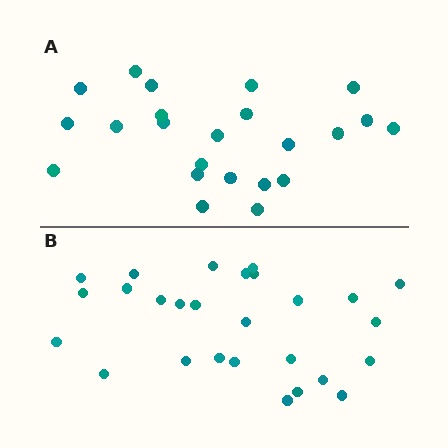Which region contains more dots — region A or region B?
Region B (the bottom region) has more dots.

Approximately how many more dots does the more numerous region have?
Region B has about 4 more dots than region A.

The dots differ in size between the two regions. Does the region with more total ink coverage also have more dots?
No. Region A has more total ink coverage because its dots are larger, but region B actually contains more individual dots. Total area can be misleading — the number of items is what matters here.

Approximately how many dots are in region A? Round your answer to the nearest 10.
About 20 dots. (The exact count is 23, which rounds to 20.)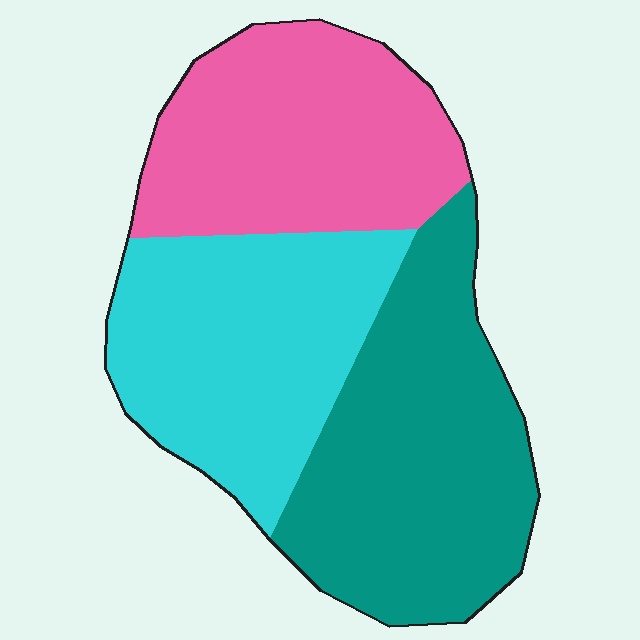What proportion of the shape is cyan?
Cyan takes up about one third (1/3) of the shape.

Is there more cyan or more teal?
Teal.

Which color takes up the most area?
Teal, at roughly 35%.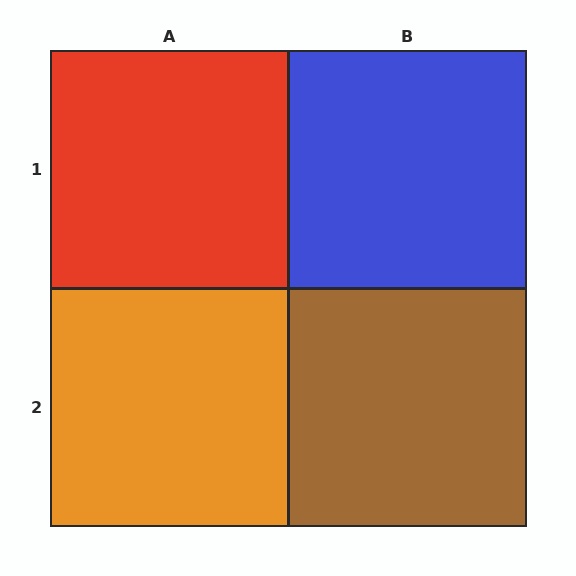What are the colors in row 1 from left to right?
Red, blue.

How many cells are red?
1 cell is red.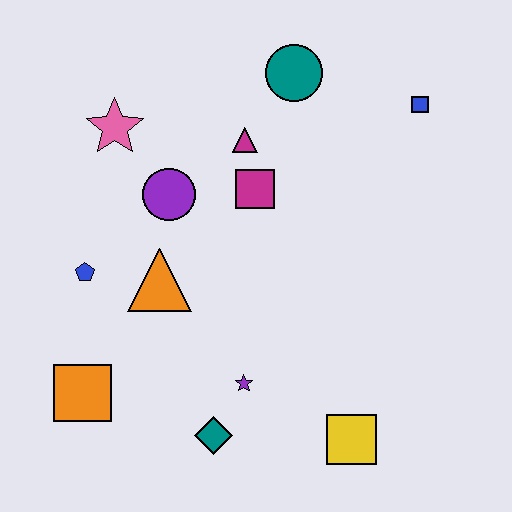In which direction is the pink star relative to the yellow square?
The pink star is above the yellow square.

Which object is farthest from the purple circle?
The yellow square is farthest from the purple circle.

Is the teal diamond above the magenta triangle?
No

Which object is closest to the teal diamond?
The purple star is closest to the teal diamond.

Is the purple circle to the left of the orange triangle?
No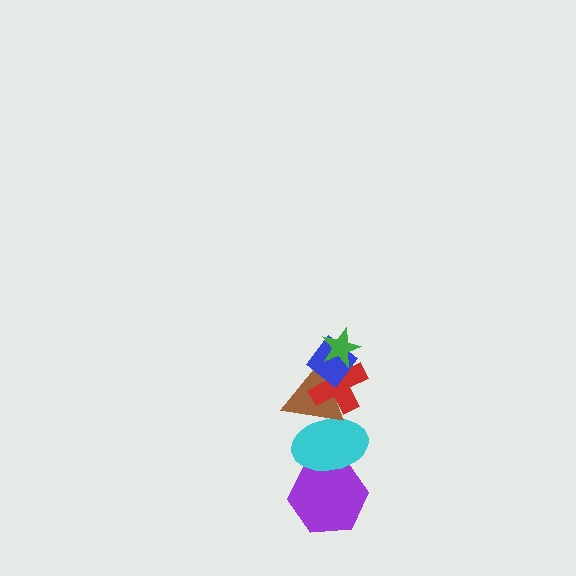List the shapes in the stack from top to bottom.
From top to bottom: the green star, the blue diamond, the red cross, the brown triangle, the cyan ellipse, the purple hexagon.